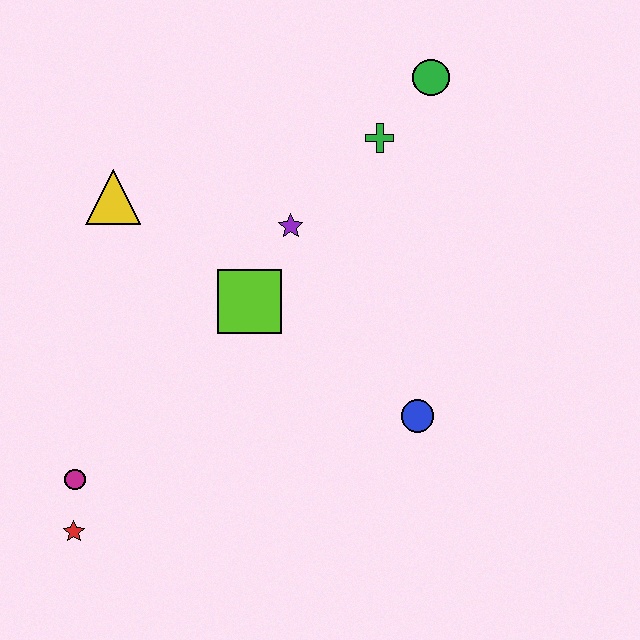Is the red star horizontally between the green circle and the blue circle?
No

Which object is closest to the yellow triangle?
The lime square is closest to the yellow triangle.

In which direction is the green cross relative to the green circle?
The green cross is below the green circle.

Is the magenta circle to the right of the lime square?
No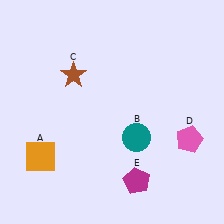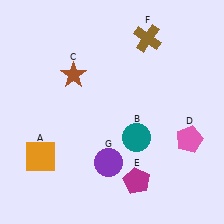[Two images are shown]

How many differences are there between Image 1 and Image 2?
There are 2 differences between the two images.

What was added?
A brown cross (F), a purple circle (G) were added in Image 2.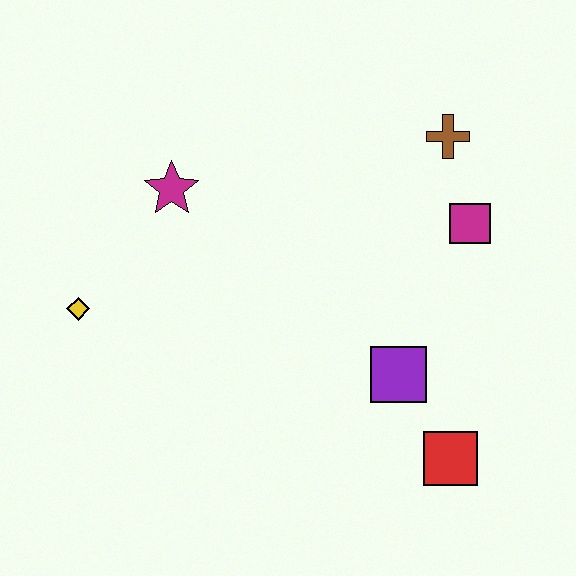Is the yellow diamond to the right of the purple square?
No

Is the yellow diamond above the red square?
Yes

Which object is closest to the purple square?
The red square is closest to the purple square.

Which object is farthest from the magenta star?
The red square is farthest from the magenta star.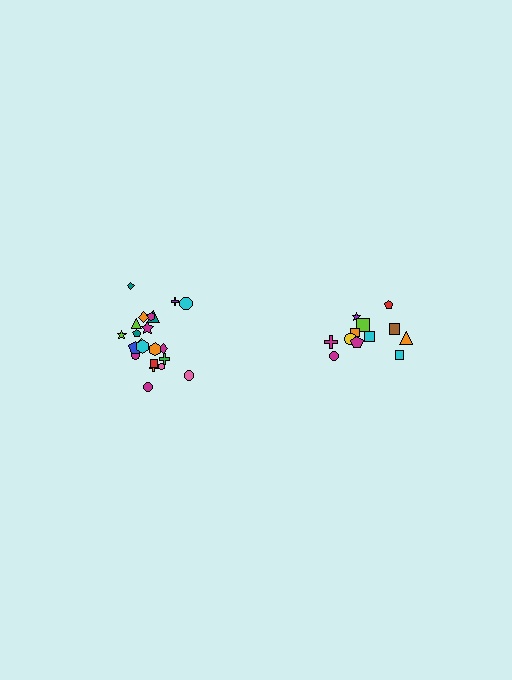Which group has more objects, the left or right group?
The left group.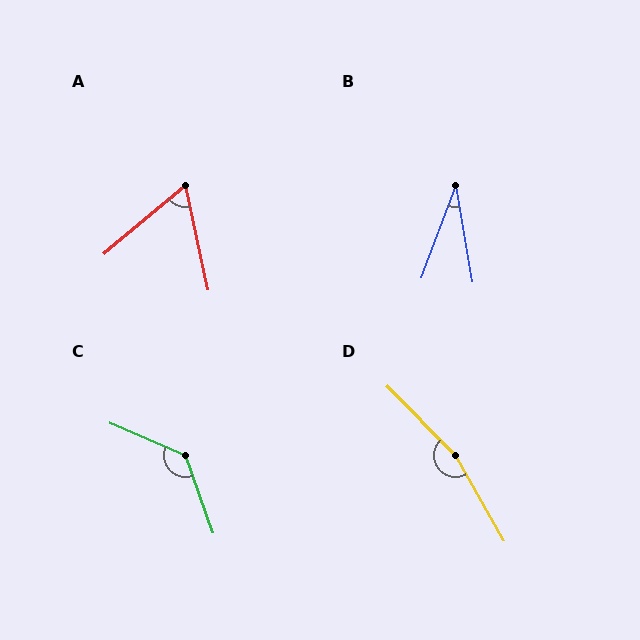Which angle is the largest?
D, at approximately 165 degrees.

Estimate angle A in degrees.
Approximately 62 degrees.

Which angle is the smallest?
B, at approximately 31 degrees.